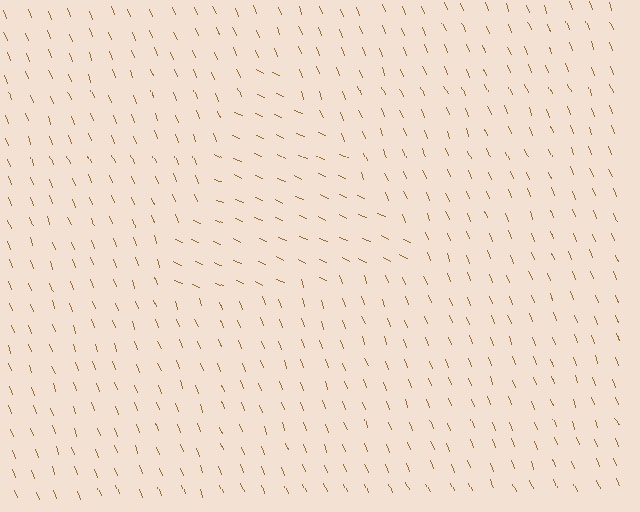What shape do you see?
I see a triangle.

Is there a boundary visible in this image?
Yes, there is a texture boundary formed by a change in line orientation.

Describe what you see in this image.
The image is filled with small brown line segments. A triangle region in the image has lines oriented differently from the surrounding lines, creating a visible texture boundary.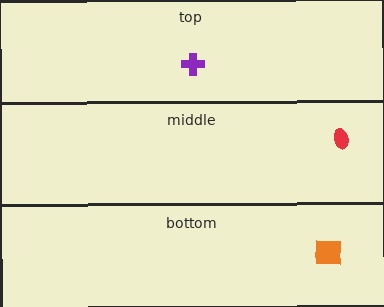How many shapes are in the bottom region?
1.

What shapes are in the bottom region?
The orange square.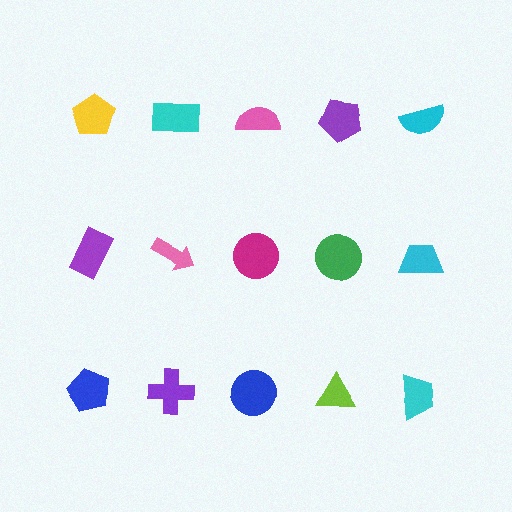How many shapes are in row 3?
5 shapes.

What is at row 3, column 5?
A cyan trapezoid.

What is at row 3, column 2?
A purple cross.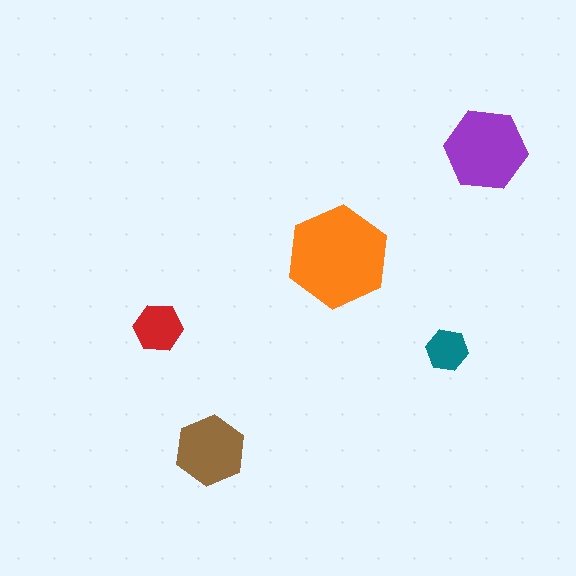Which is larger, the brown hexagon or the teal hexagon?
The brown one.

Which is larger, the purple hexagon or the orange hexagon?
The orange one.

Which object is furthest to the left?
The red hexagon is leftmost.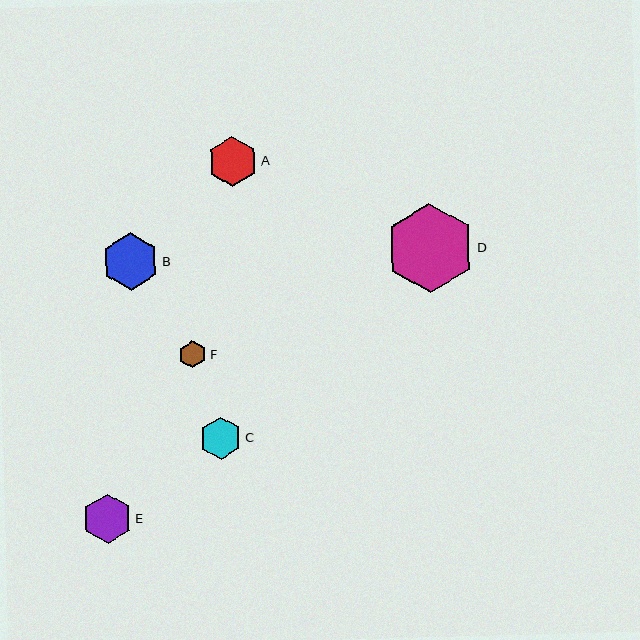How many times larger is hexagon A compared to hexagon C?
Hexagon A is approximately 1.2 times the size of hexagon C.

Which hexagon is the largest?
Hexagon D is the largest with a size of approximately 89 pixels.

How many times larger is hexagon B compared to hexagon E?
Hexagon B is approximately 1.1 times the size of hexagon E.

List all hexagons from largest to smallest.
From largest to smallest: D, B, A, E, C, F.